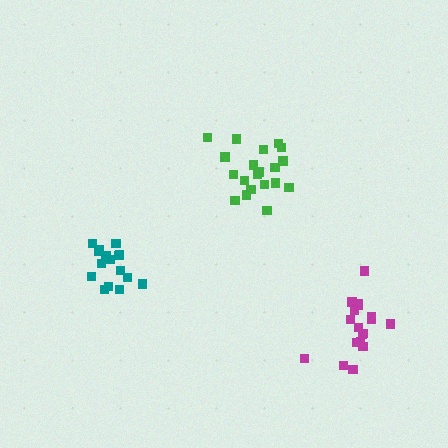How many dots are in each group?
Group 1: 16 dots, Group 2: 20 dots, Group 3: 18 dots (54 total).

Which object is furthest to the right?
The magenta cluster is rightmost.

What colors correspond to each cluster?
The clusters are colored: teal, green, magenta.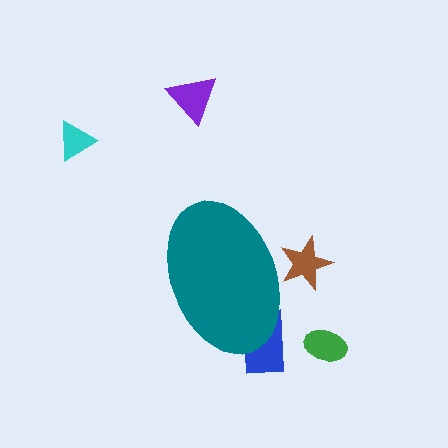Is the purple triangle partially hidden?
No, the purple triangle is fully visible.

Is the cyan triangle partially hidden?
No, the cyan triangle is fully visible.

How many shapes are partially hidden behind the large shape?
2 shapes are partially hidden.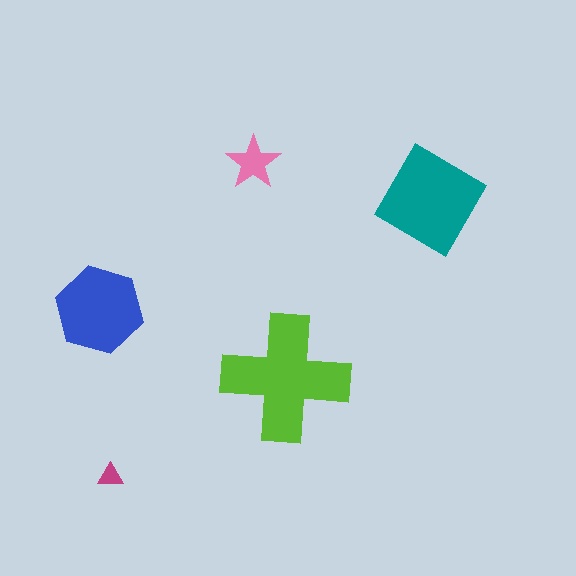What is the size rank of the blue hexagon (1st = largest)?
3rd.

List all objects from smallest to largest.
The magenta triangle, the pink star, the blue hexagon, the teal diamond, the lime cross.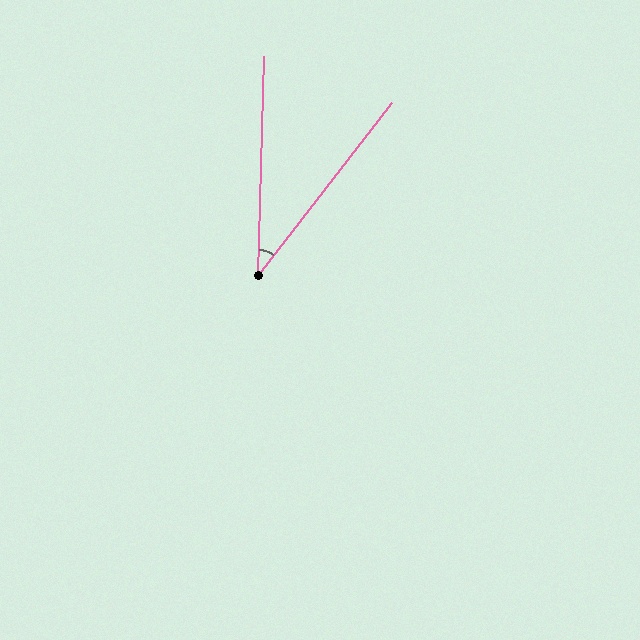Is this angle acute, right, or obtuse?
It is acute.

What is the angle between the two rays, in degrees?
Approximately 36 degrees.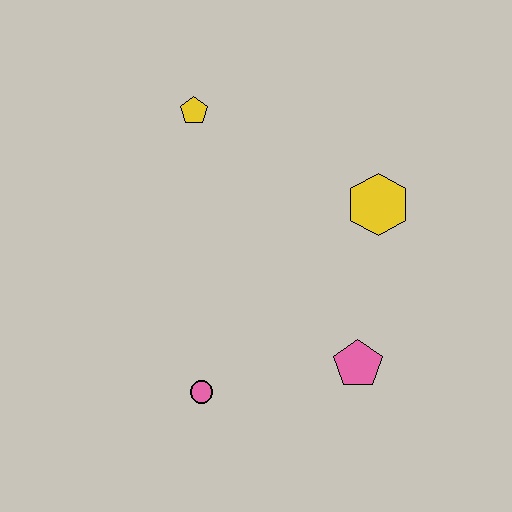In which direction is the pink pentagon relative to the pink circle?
The pink pentagon is to the right of the pink circle.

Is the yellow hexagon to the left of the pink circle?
No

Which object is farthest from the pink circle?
The yellow pentagon is farthest from the pink circle.